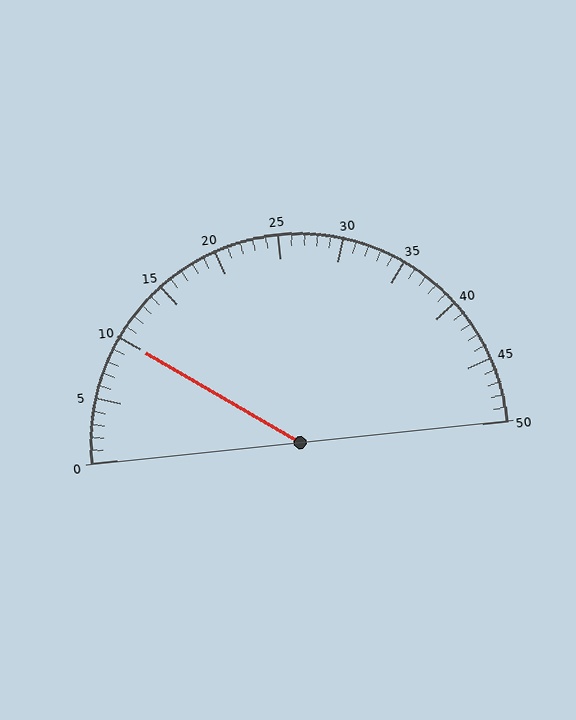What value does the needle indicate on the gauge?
The needle indicates approximately 10.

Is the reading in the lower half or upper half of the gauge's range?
The reading is in the lower half of the range (0 to 50).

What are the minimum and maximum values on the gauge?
The gauge ranges from 0 to 50.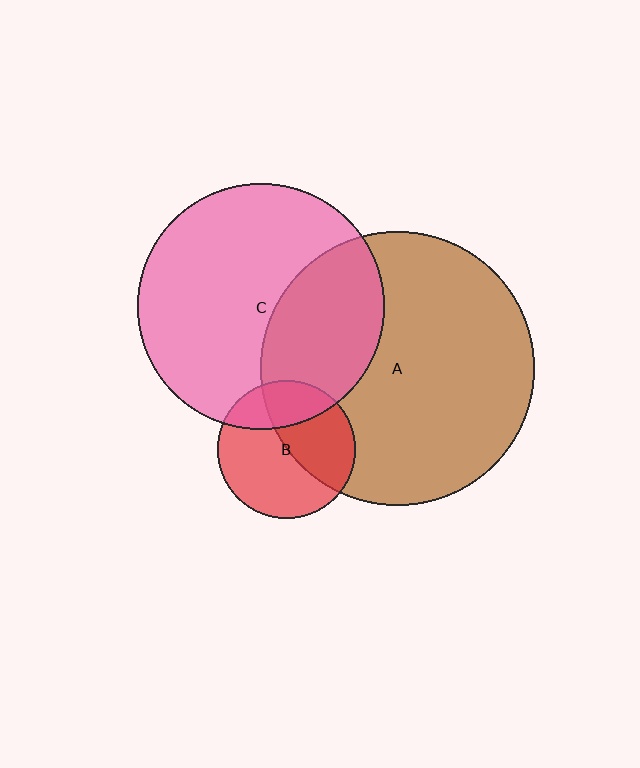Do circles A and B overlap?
Yes.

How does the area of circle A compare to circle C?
Approximately 1.2 times.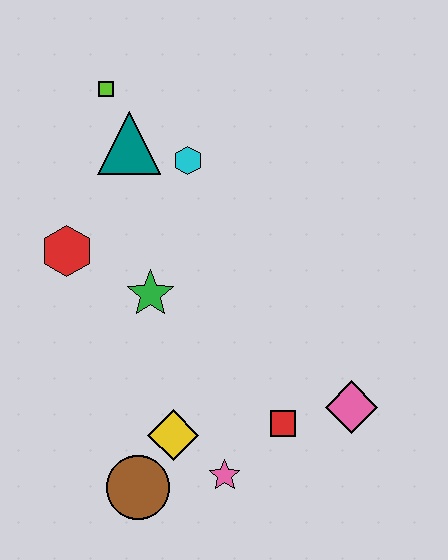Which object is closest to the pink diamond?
The red square is closest to the pink diamond.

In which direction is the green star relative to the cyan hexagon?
The green star is below the cyan hexagon.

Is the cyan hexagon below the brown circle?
No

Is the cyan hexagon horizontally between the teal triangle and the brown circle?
No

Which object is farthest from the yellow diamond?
The lime square is farthest from the yellow diamond.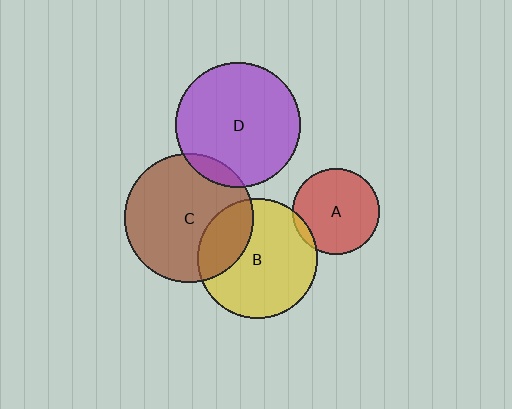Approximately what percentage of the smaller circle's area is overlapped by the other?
Approximately 25%.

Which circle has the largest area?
Circle C (brown).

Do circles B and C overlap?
Yes.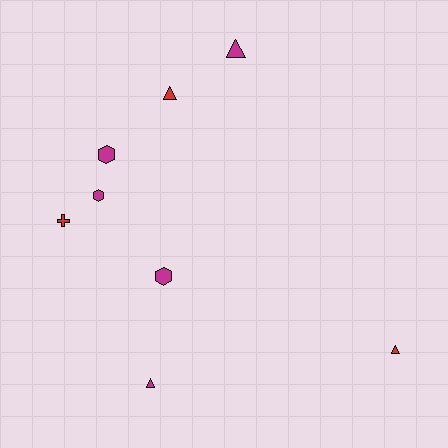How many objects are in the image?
There are 8 objects.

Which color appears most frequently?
Magenta, with 5 objects.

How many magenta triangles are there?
There are 2 magenta triangles.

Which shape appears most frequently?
Triangle, with 4 objects.